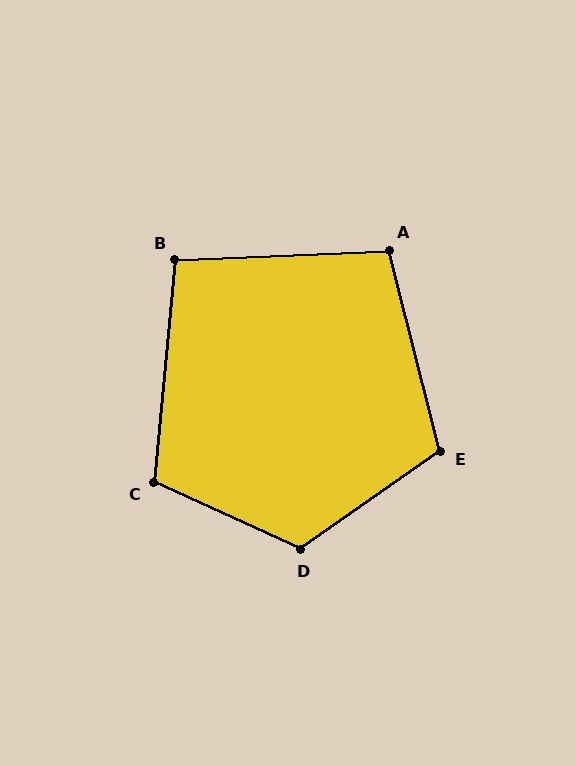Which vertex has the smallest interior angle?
B, at approximately 98 degrees.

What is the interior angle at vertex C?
Approximately 109 degrees (obtuse).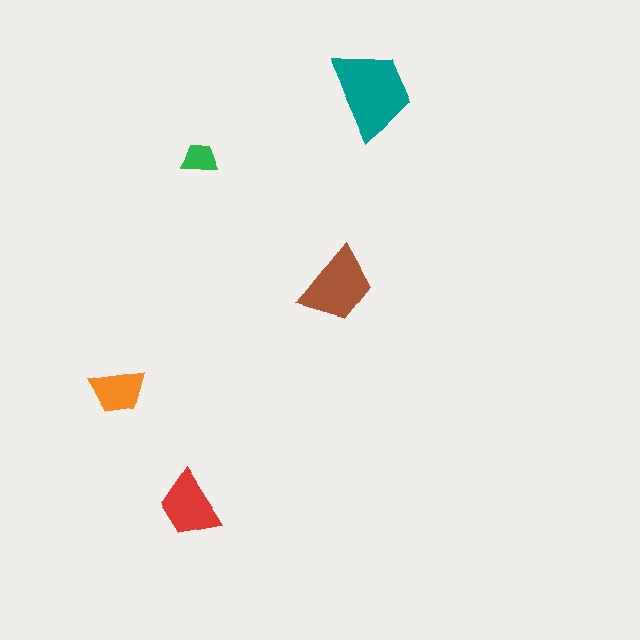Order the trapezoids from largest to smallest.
the teal one, the brown one, the red one, the orange one, the green one.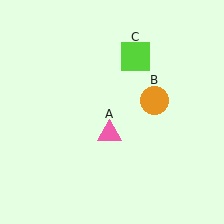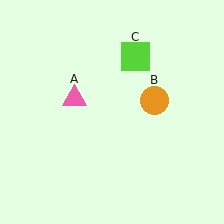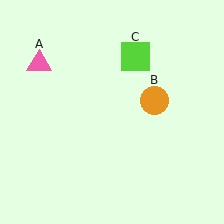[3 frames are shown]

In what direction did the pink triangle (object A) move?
The pink triangle (object A) moved up and to the left.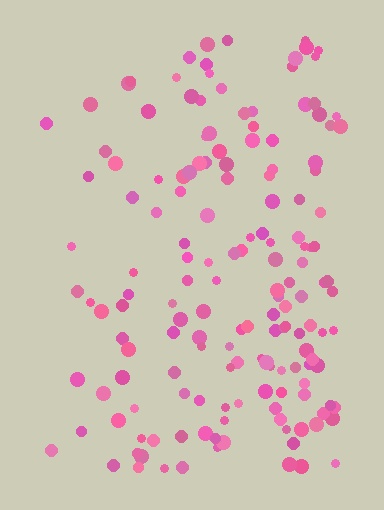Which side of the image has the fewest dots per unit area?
The left.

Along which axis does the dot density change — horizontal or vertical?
Horizontal.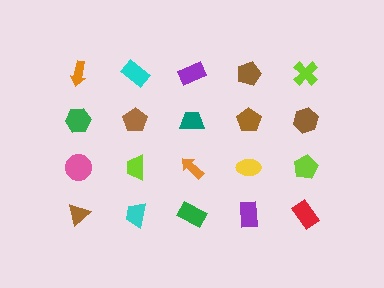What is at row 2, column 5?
A brown hexagon.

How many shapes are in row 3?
5 shapes.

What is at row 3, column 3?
An orange arrow.